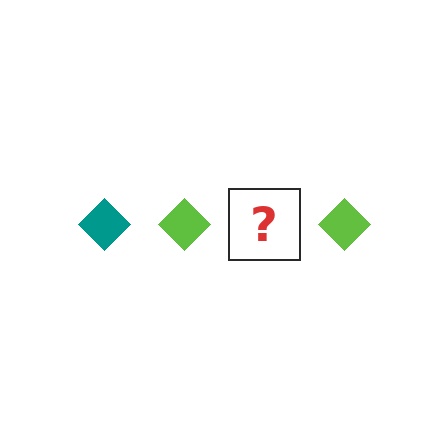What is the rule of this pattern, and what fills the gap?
The rule is that the pattern cycles through teal, lime diamonds. The gap should be filled with a teal diamond.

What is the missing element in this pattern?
The missing element is a teal diamond.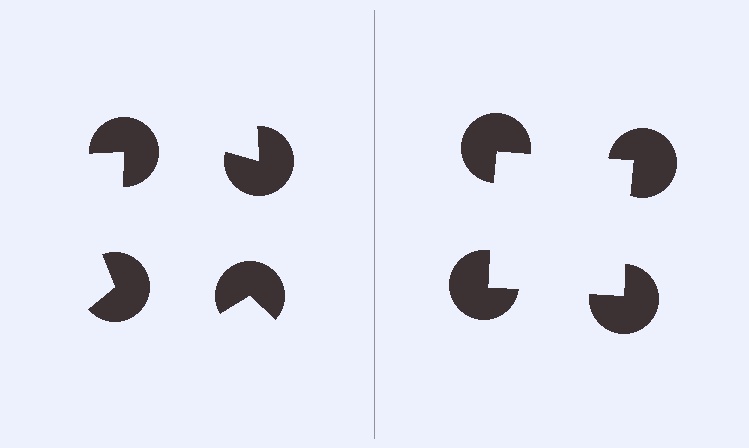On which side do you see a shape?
An illusory square appears on the right side. On the left side the wedge cuts are rotated, so no coherent shape forms.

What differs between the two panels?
The pac-man discs are positioned identically on both sides; only the wedge orientations differ. On the right they align to a square; on the left they are misaligned.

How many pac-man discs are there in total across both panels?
8 — 4 on each side.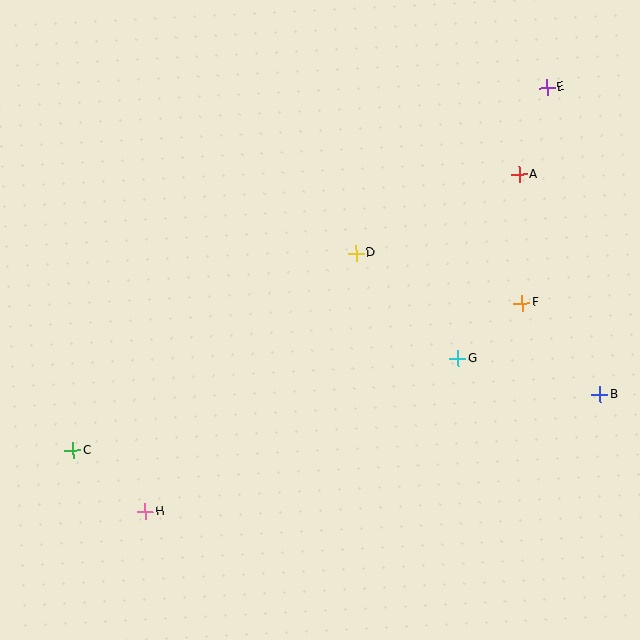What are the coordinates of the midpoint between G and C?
The midpoint between G and C is at (266, 405).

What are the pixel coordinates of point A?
Point A is at (519, 175).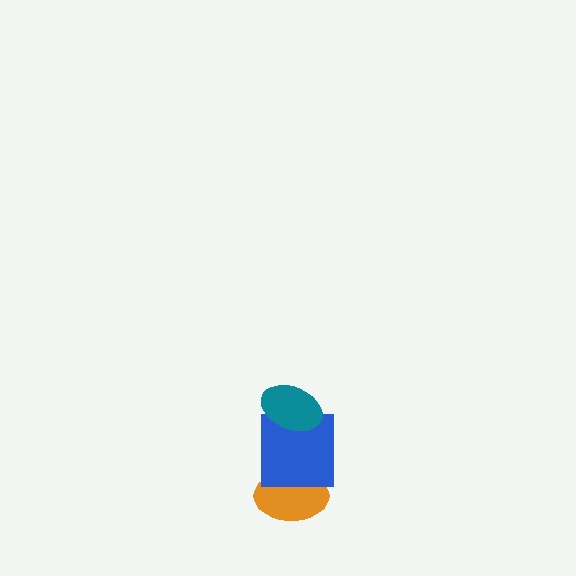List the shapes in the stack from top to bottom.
From top to bottom: the teal ellipse, the blue square, the orange ellipse.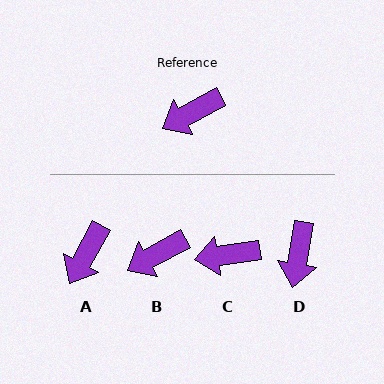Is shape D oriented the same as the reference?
No, it is off by about 52 degrees.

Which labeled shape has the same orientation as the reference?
B.